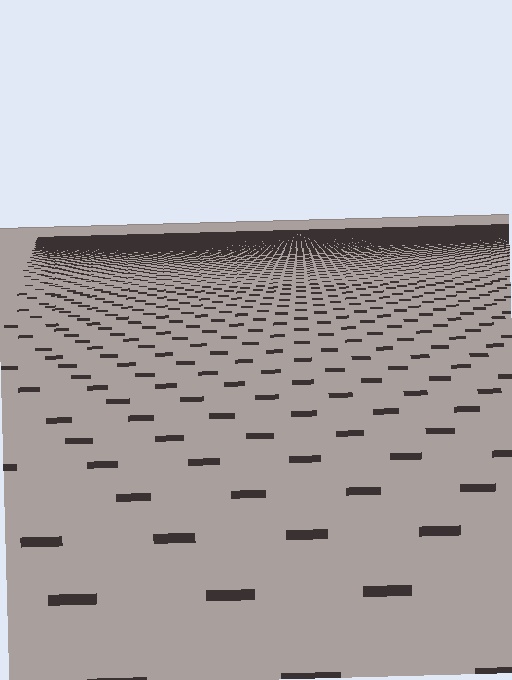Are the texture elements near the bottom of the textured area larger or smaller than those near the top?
Larger. Near the bottom, elements are closer to the viewer and appear at a bigger on-screen size.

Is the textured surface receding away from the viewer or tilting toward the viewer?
The surface is receding away from the viewer. Texture elements get smaller and denser toward the top.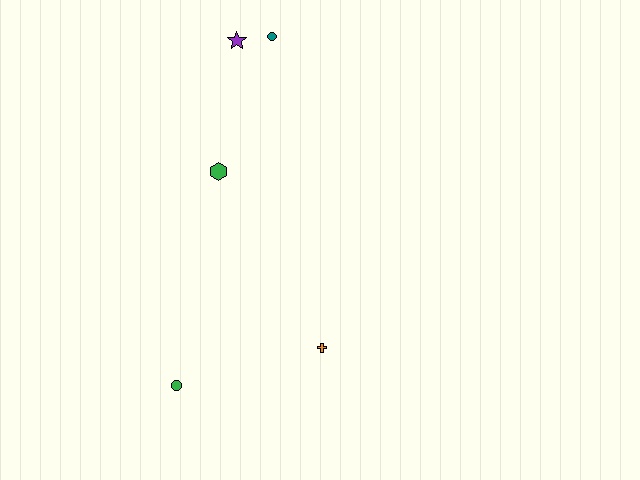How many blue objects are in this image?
There are no blue objects.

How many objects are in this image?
There are 5 objects.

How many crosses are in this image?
There is 1 cross.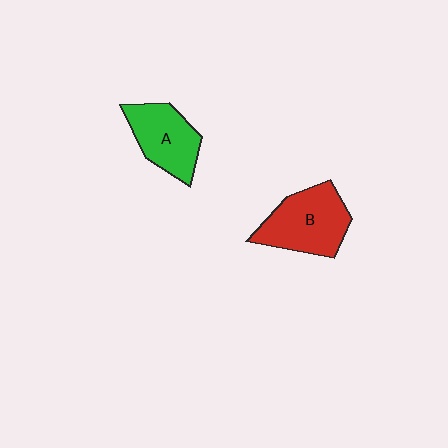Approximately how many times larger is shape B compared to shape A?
Approximately 1.2 times.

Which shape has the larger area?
Shape B (red).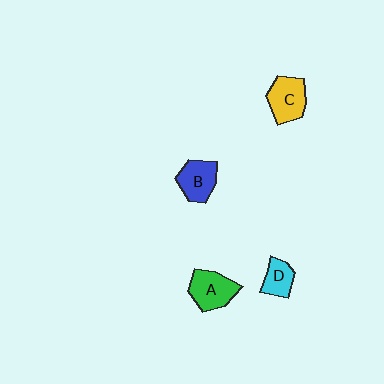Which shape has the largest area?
Shape A (green).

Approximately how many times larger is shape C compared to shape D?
Approximately 1.5 times.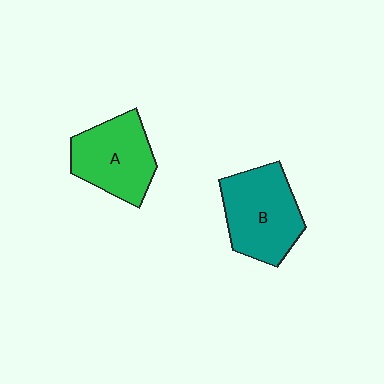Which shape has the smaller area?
Shape A (green).